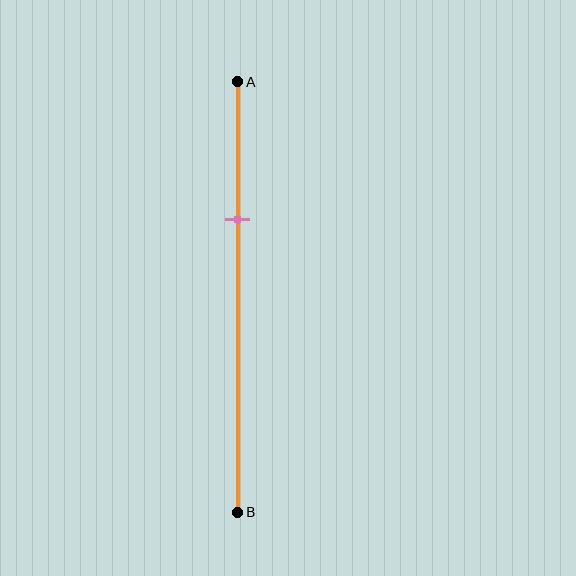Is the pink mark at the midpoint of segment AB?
No, the mark is at about 30% from A, not at the 50% midpoint.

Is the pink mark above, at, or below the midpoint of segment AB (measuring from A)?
The pink mark is above the midpoint of segment AB.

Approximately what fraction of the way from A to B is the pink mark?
The pink mark is approximately 30% of the way from A to B.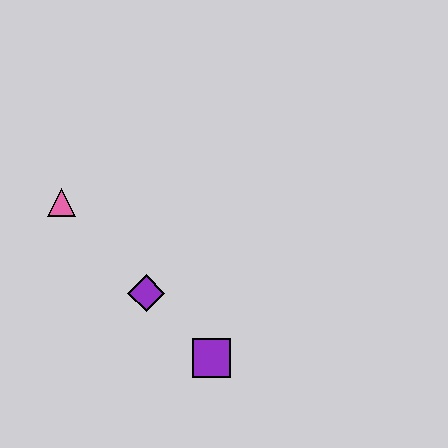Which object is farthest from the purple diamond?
The pink triangle is farthest from the purple diamond.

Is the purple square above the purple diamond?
No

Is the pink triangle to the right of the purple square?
No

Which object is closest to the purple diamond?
The purple square is closest to the purple diamond.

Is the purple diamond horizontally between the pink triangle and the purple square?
Yes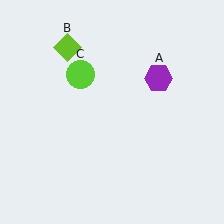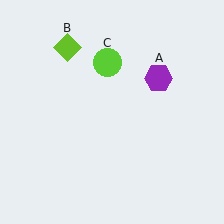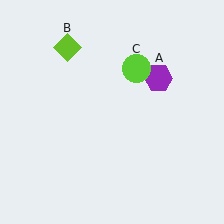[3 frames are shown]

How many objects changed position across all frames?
1 object changed position: lime circle (object C).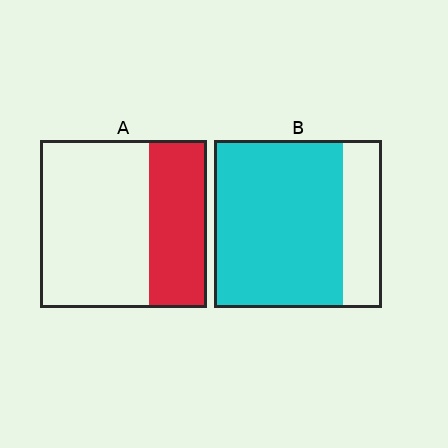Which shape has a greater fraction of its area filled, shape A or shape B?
Shape B.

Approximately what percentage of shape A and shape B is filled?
A is approximately 35% and B is approximately 75%.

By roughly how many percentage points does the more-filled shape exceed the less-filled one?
By roughly 40 percentage points (B over A).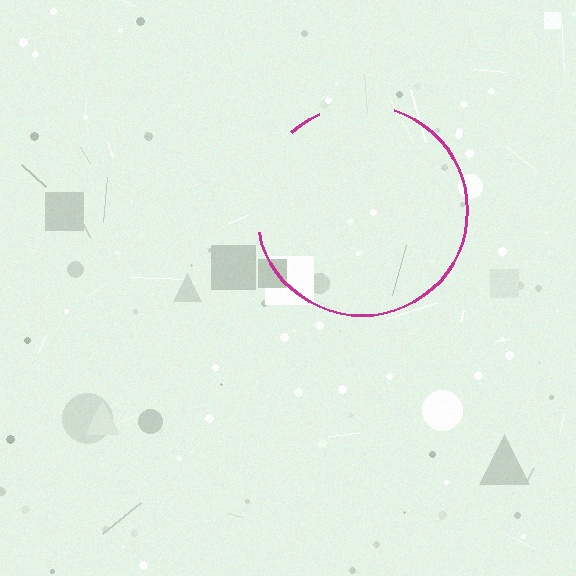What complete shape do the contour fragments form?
The contour fragments form a circle.